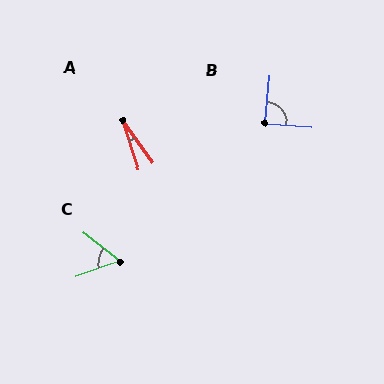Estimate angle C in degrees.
Approximately 57 degrees.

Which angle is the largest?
B, at approximately 89 degrees.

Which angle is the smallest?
A, at approximately 17 degrees.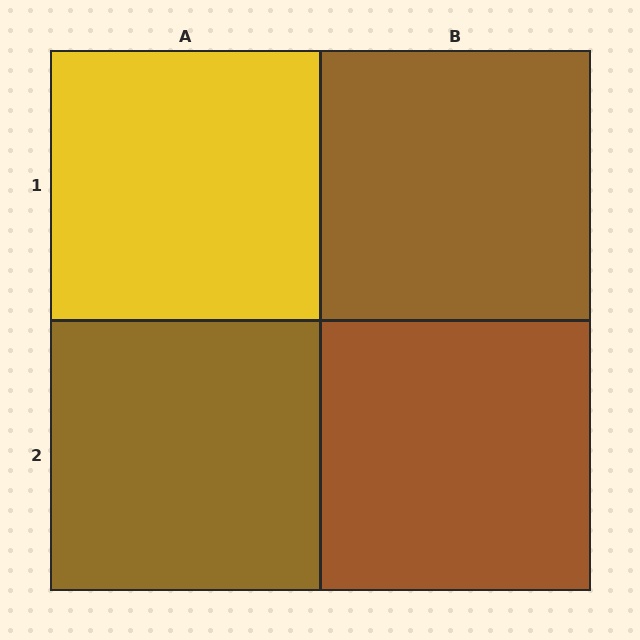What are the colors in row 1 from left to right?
Yellow, brown.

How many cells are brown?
3 cells are brown.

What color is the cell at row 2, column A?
Brown.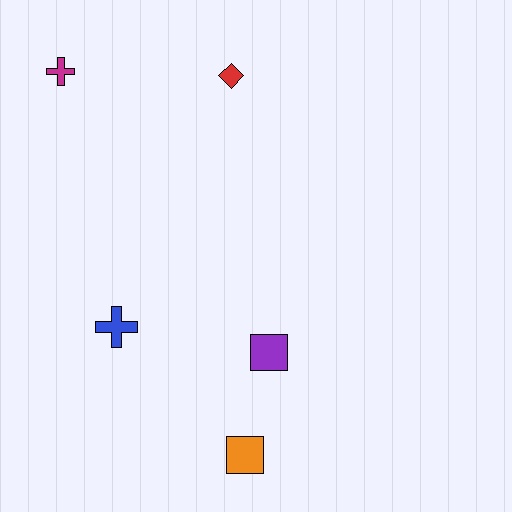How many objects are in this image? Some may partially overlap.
There are 5 objects.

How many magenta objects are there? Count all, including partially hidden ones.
There is 1 magenta object.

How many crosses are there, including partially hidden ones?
There are 2 crosses.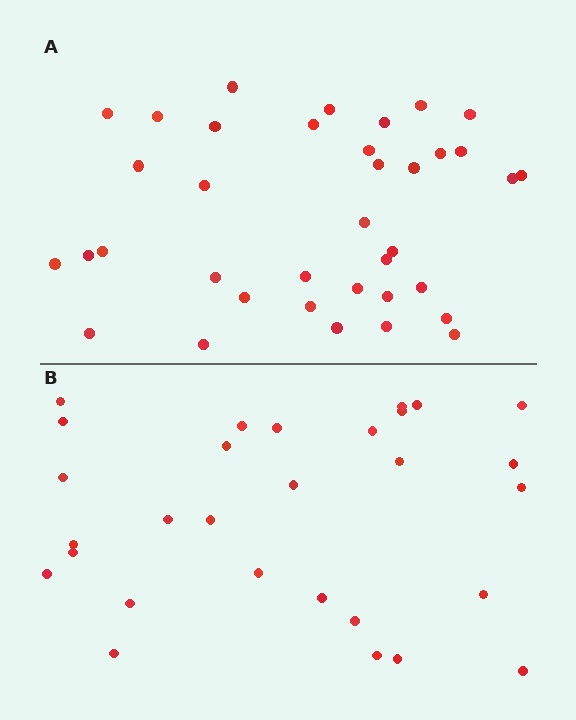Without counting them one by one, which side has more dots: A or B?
Region A (the top region) has more dots.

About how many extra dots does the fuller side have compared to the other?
Region A has roughly 8 or so more dots than region B.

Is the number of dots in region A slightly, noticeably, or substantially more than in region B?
Region A has noticeably more, but not dramatically so. The ratio is roughly 1.3 to 1.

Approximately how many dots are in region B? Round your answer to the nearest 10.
About 30 dots. (The exact count is 29, which rounds to 30.)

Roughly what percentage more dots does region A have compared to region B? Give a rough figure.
About 30% more.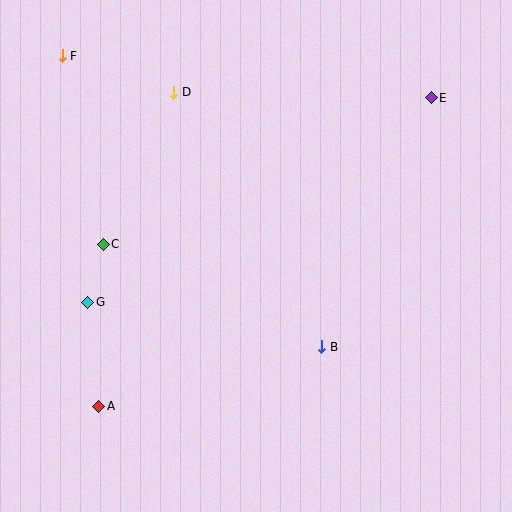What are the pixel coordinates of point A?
Point A is at (99, 406).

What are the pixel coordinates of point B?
Point B is at (322, 347).